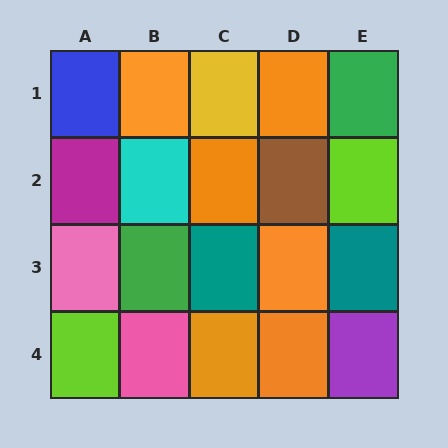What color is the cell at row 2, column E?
Lime.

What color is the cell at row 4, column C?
Orange.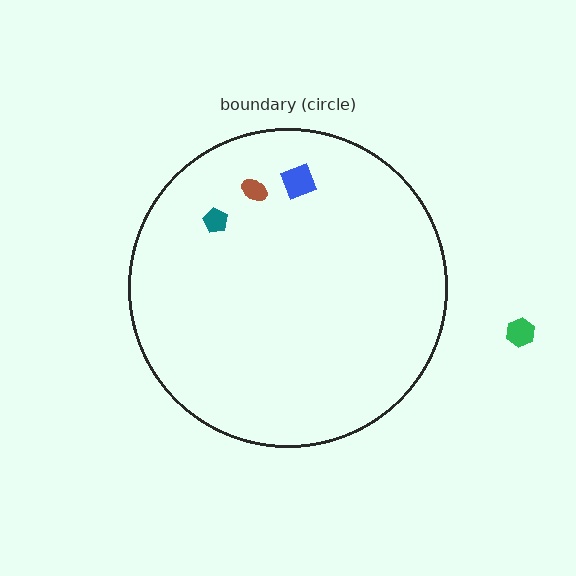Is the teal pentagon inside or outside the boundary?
Inside.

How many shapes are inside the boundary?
3 inside, 1 outside.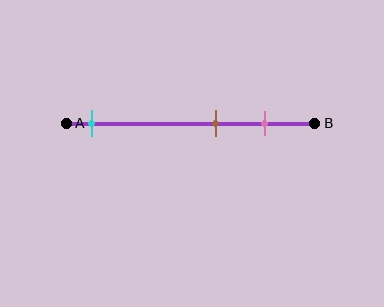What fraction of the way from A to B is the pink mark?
The pink mark is approximately 80% (0.8) of the way from A to B.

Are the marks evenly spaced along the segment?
No, the marks are not evenly spaced.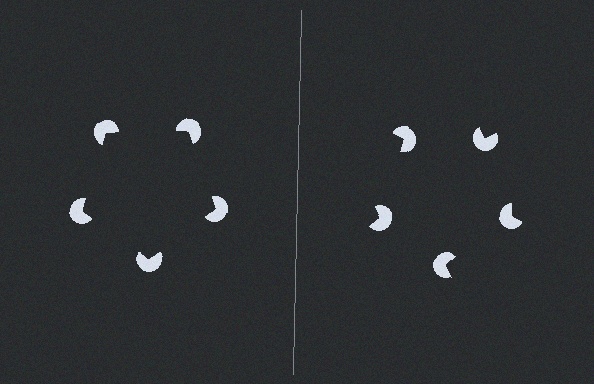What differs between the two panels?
The pac-man discs are positioned identically on both sides; only the wedge orientations differ. On the left they align to a pentagon; on the right they are misaligned.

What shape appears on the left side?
An illusory pentagon.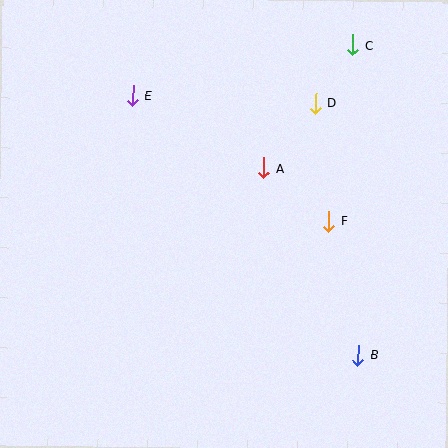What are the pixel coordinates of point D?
Point D is at (315, 103).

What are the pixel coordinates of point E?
Point E is at (133, 95).